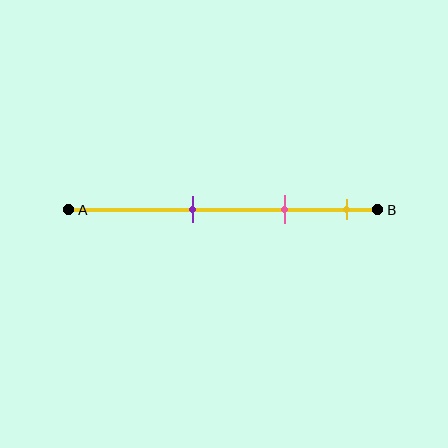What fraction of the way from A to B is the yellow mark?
The yellow mark is approximately 90% (0.9) of the way from A to B.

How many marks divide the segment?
There are 3 marks dividing the segment.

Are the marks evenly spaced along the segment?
Yes, the marks are approximately evenly spaced.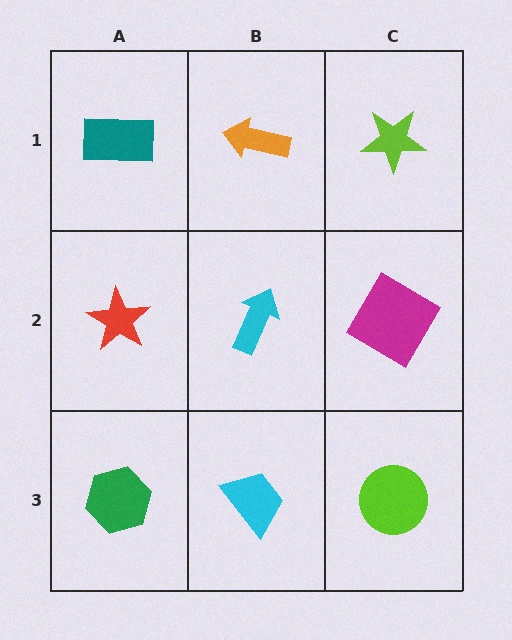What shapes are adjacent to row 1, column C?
A magenta diamond (row 2, column C), an orange arrow (row 1, column B).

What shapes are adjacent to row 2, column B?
An orange arrow (row 1, column B), a cyan trapezoid (row 3, column B), a red star (row 2, column A), a magenta diamond (row 2, column C).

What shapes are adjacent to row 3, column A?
A red star (row 2, column A), a cyan trapezoid (row 3, column B).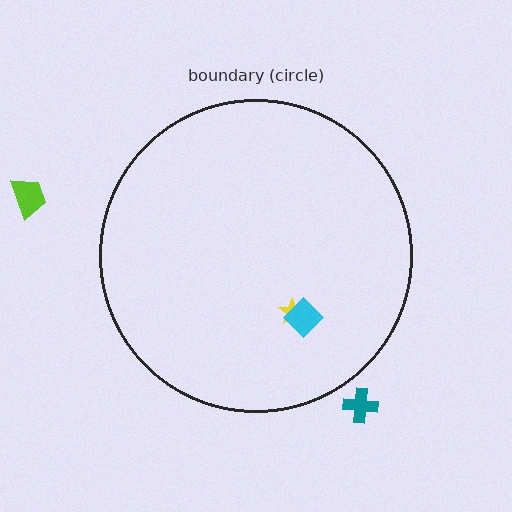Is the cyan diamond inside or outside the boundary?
Inside.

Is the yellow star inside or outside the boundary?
Inside.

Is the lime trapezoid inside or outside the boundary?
Outside.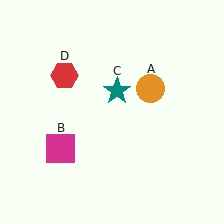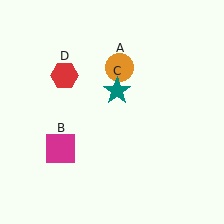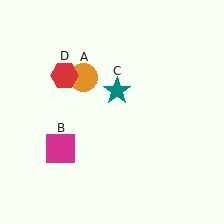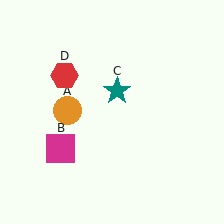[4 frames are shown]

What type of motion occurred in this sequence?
The orange circle (object A) rotated counterclockwise around the center of the scene.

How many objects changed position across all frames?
1 object changed position: orange circle (object A).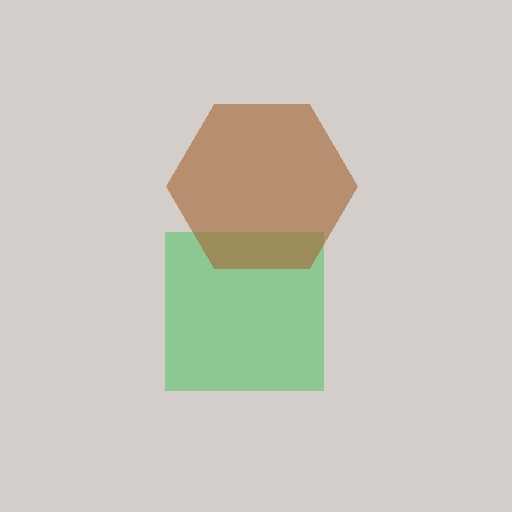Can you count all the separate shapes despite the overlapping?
Yes, there are 2 separate shapes.